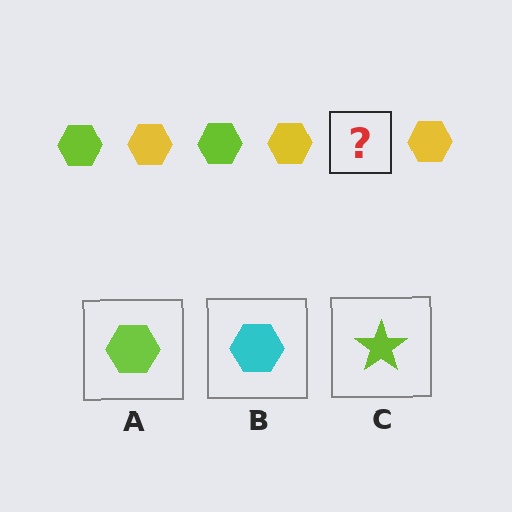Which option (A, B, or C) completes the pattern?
A.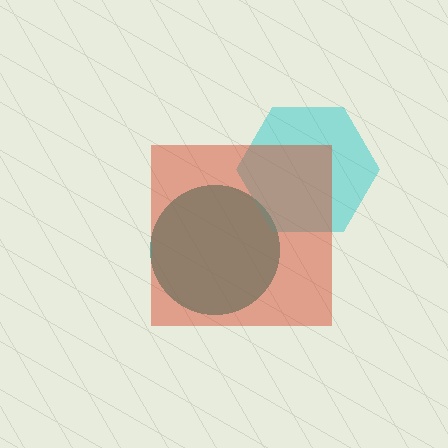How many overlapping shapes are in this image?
There are 3 overlapping shapes in the image.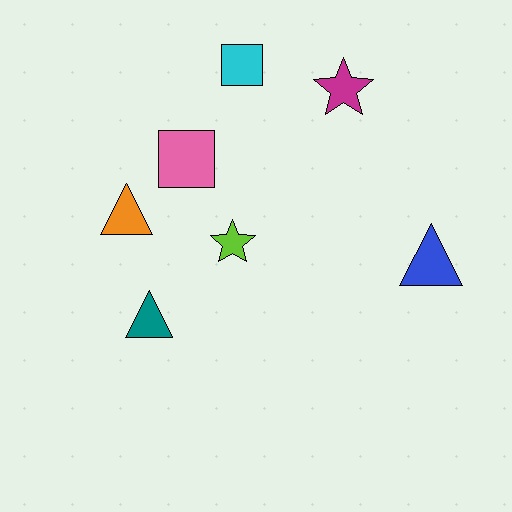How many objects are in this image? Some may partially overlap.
There are 7 objects.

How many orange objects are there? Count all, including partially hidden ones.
There is 1 orange object.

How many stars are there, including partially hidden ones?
There are 2 stars.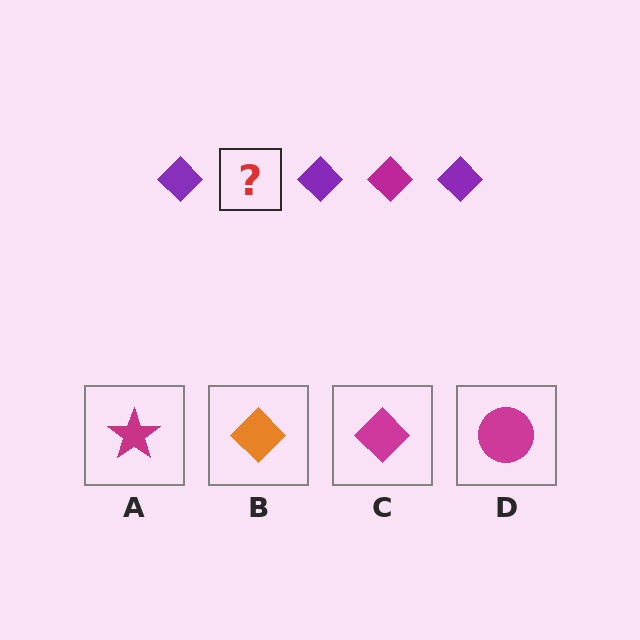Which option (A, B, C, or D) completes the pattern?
C.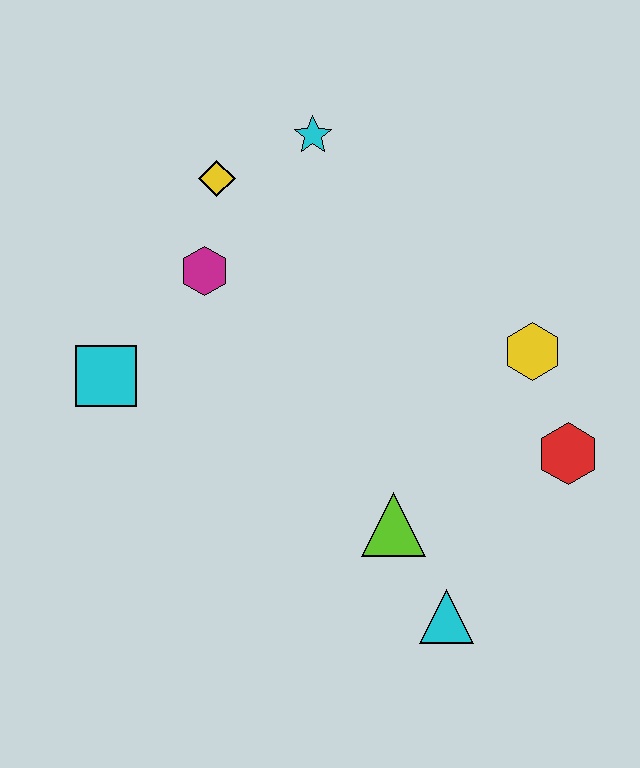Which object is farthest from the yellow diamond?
The cyan triangle is farthest from the yellow diamond.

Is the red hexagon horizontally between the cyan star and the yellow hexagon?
No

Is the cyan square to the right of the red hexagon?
No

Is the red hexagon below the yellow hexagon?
Yes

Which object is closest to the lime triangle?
The cyan triangle is closest to the lime triangle.